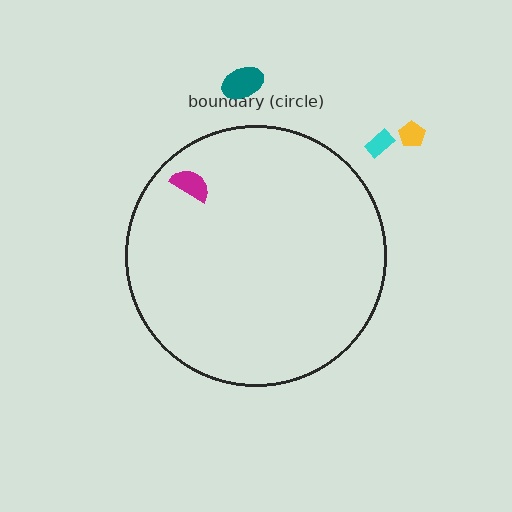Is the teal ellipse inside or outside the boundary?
Outside.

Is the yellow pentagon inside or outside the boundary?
Outside.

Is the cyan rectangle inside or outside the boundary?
Outside.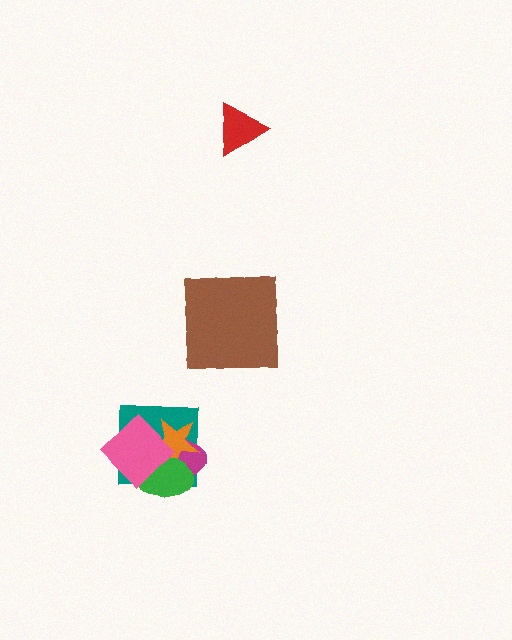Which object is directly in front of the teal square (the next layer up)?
The magenta ellipse is directly in front of the teal square.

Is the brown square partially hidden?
No, no other shape covers it.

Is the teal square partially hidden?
Yes, it is partially covered by another shape.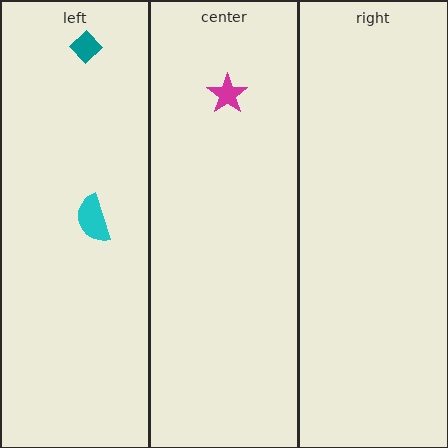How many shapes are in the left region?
2.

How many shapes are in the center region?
1.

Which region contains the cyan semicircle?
The left region.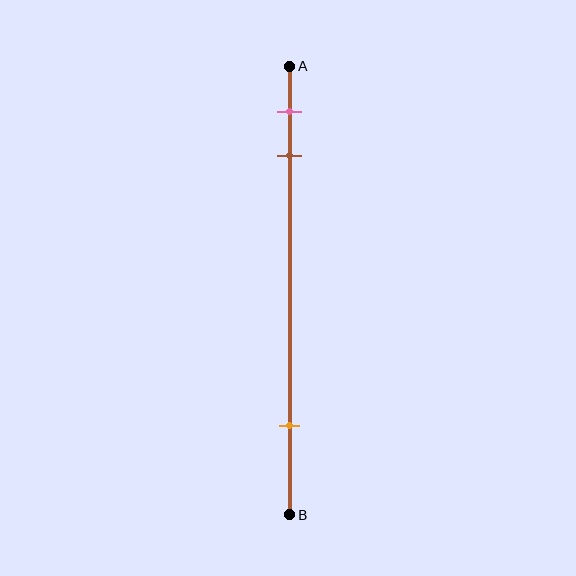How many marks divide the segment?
There are 3 marks dividing the segment.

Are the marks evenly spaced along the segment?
No, the marks are not evenly spaced.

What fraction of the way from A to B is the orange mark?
The orange mark is approximately 80% (0.8) of the way from A to B.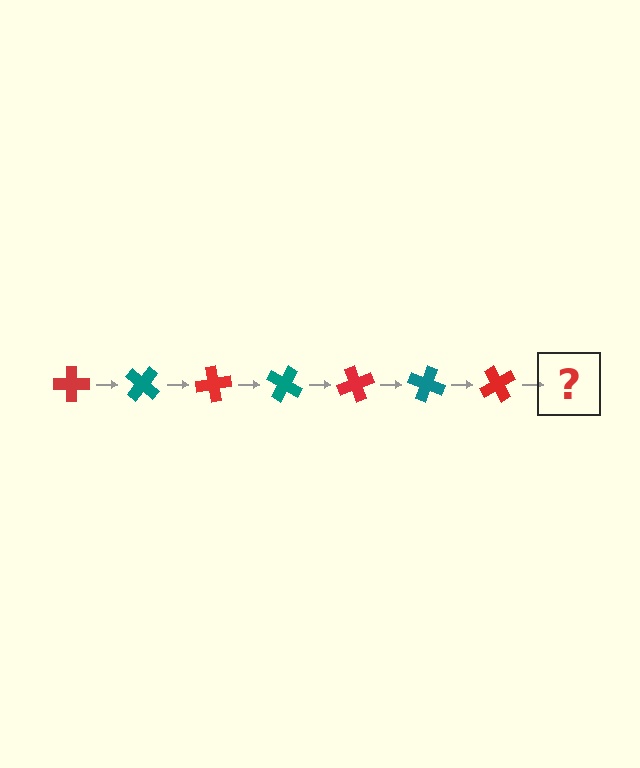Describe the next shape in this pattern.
It should be a teal cross, rotated 280 degrees from the start.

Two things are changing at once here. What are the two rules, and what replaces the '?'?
The two rules are that it rotates 40 degrees each step and the color cycles through red and teal. The '?' should be a teal cross, rotated 280 degrees from the start.